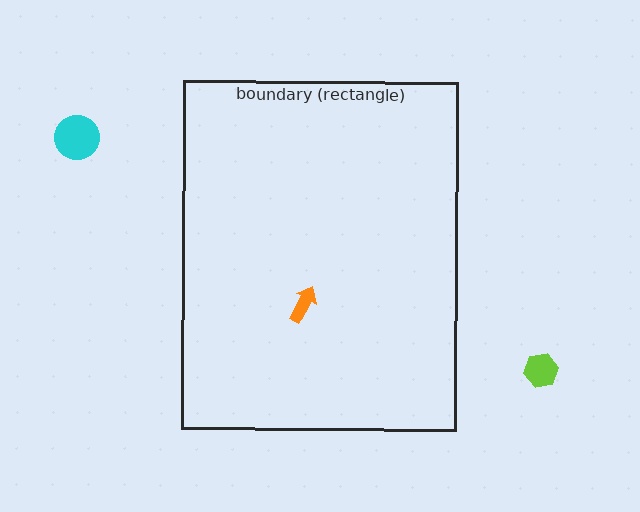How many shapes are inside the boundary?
1 inside, 2 outside.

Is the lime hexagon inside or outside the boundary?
Outside.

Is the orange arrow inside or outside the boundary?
Inside.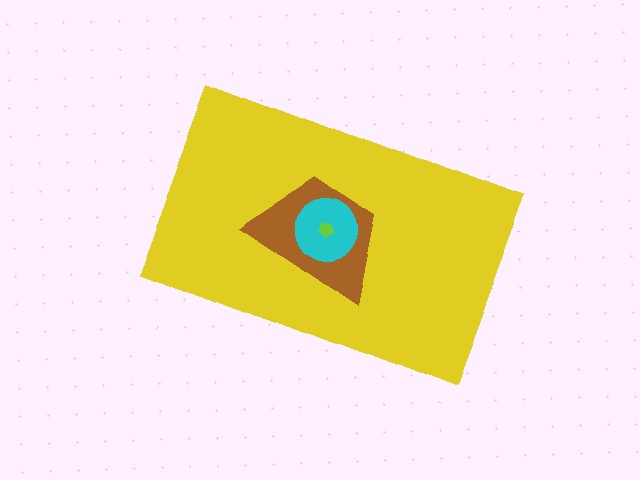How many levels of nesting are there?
4.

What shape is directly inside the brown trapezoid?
The cyan circle.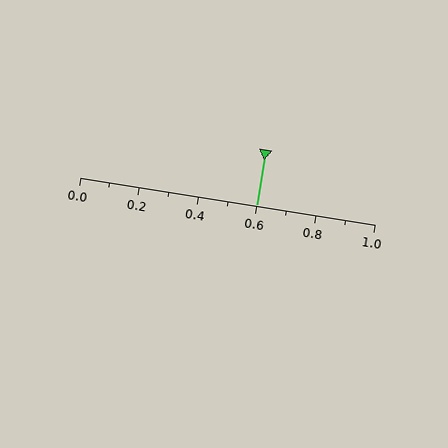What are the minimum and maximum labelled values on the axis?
The axis runs from 0.0 to 1.0.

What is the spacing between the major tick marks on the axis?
The major ticks are spaced 0.2 apart.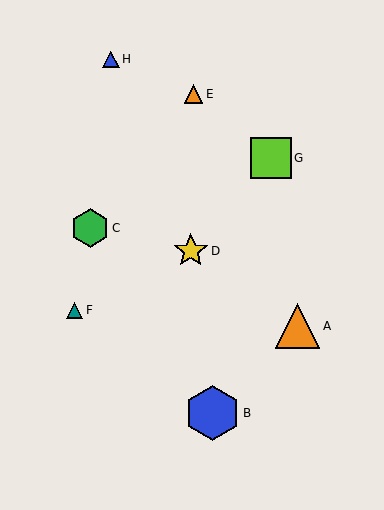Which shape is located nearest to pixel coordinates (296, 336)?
The orange triangle (labeled A) at (297, 326) is nearest to that location.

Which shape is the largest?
The blue hexagon (labeled B) is the largest.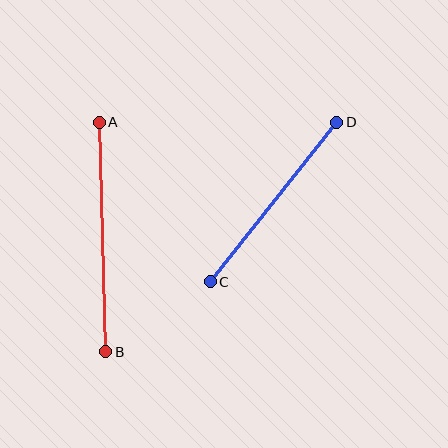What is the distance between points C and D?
The distance is approximately 204 pixels.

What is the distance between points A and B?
The distance is approximately 230 pixels.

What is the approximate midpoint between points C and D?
The midpoint is at approximately (273, 202) pixels.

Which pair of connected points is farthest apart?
Points A and B are farthest apart.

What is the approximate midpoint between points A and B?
The midpoint is at approximately (102, 237) pixels.